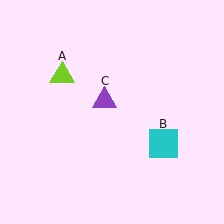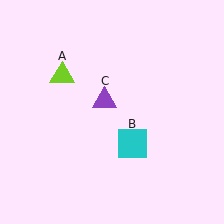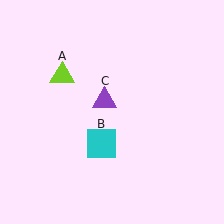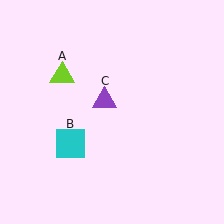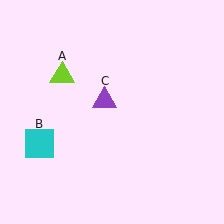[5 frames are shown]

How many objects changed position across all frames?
1 object changed position: cyan square (object B).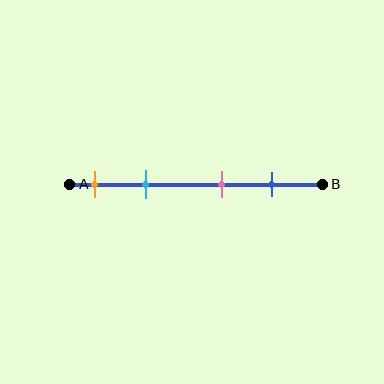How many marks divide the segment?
There are 4 marks dividing the segment.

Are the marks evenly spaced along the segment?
No, the marks are not evenly spaced.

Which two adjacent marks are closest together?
The orange and cyan marks are the closest adjacent pair.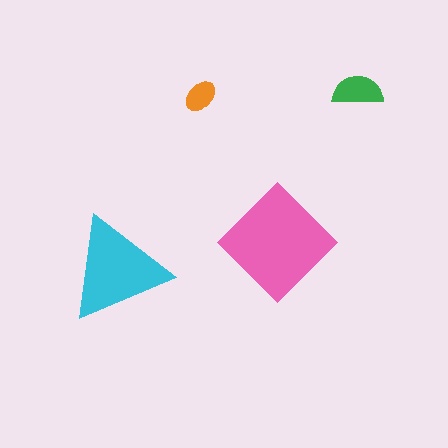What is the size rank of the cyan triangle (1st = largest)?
2nd.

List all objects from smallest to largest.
The orange ellipse, the green semicircle, the cyan triangle, the pink diamond.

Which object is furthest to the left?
The cyan triangle is leftmost.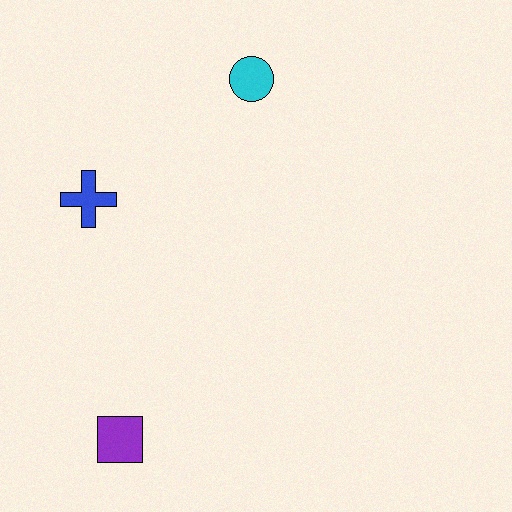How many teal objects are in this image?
There are no teal objects.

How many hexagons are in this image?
There are no hexagons.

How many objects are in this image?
There are 3 objects.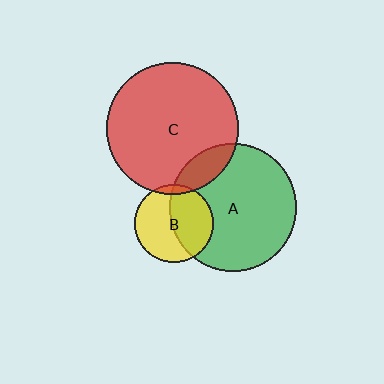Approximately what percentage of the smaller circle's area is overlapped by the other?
Approximately 45%.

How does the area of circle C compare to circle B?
Approximately 2.8 times.